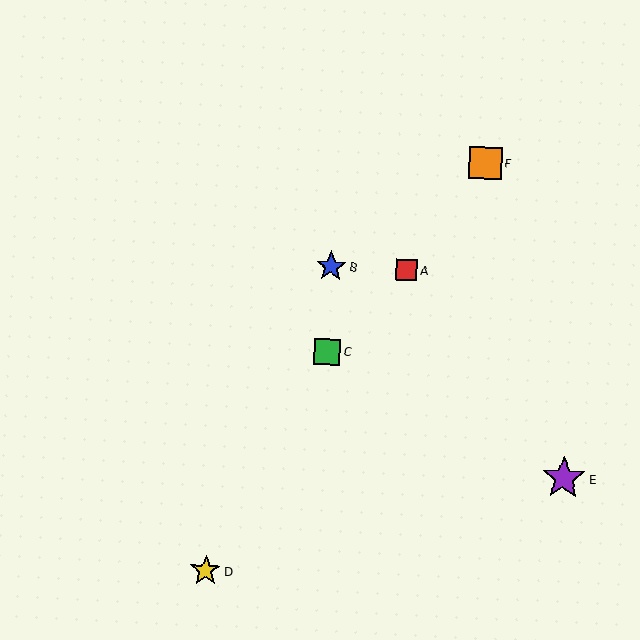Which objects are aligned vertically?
Objects B, C are aligned vertically.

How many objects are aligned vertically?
2 objects (B, C) are aligned vertically.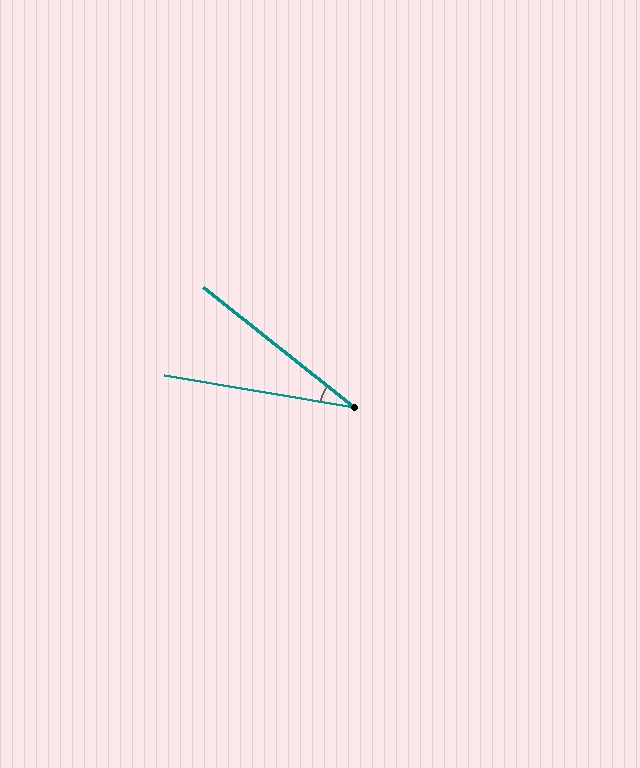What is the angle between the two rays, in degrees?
Approximately 29 degrees.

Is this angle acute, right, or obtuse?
It is acute.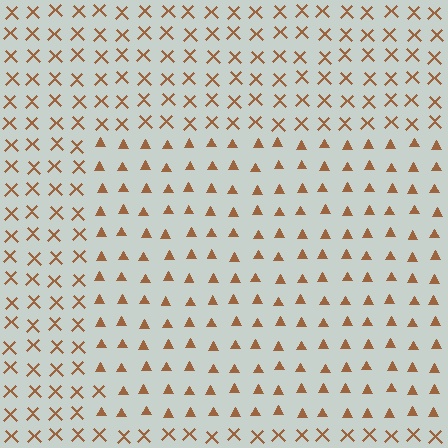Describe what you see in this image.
The image is filled with small brown elements arranged in a uniform grid. A rectangle-shaped region contains triangles, while the surrounding area contains X marks. The boundary is defined purely by the change in element shape.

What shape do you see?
I see a rectangle.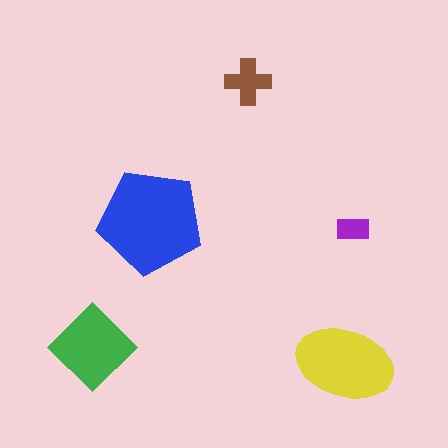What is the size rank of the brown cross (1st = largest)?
4th.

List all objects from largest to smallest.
The blue pentagon, the yellow ellipse, the green diamond, the brown cross, the purple rectangle.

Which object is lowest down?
The yellow ellipse is bottommost.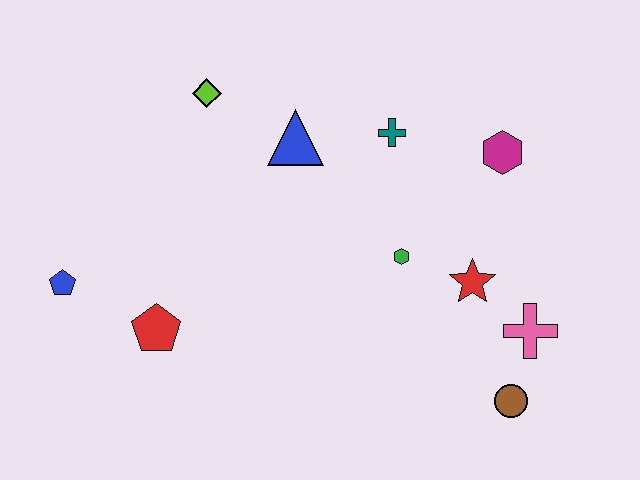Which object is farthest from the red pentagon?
The magenta hexagon is farthest from the red pentagon.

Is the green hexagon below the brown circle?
No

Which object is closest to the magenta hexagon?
The teal cross is closest to the magenta hexagon.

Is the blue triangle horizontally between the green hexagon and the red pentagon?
Yes